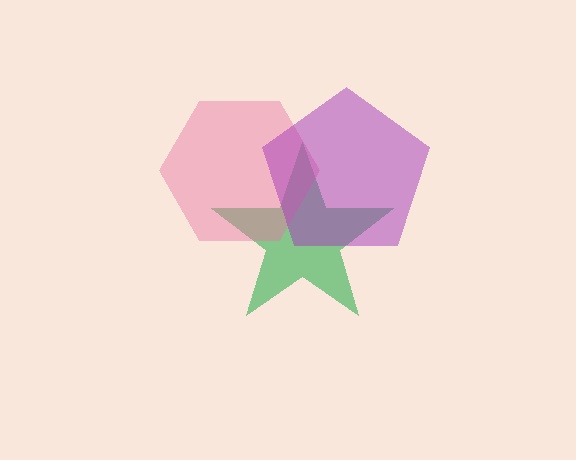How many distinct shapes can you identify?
There are 3 distinct shapes: a green star, a pink hexagon, a purple pentagon.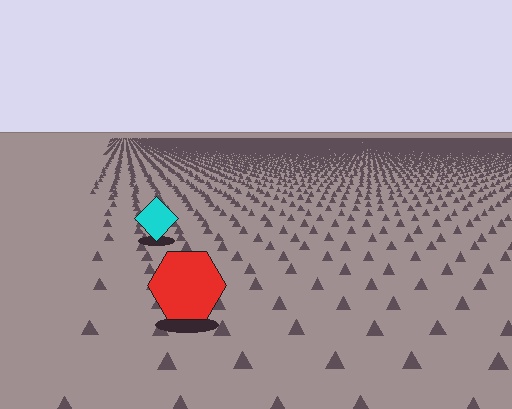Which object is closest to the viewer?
The red hexagon is closest. The texture marks near it are larger and more spread out.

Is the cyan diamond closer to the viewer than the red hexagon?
No. The red hexagon is closer — you can tell from the texture gradient: the ground texture is coarser near it.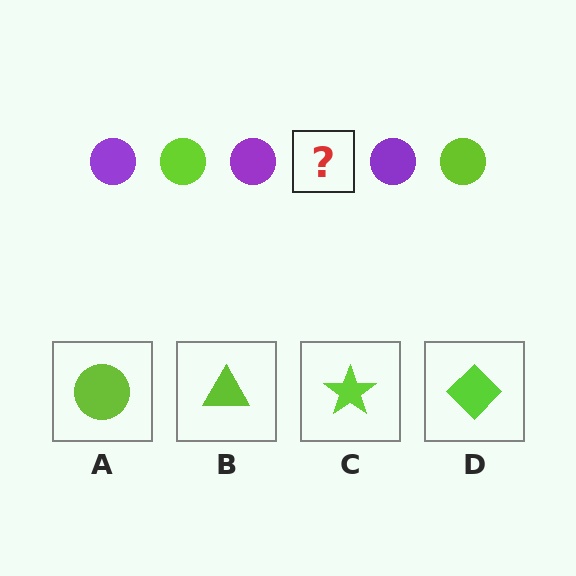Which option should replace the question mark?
Option A.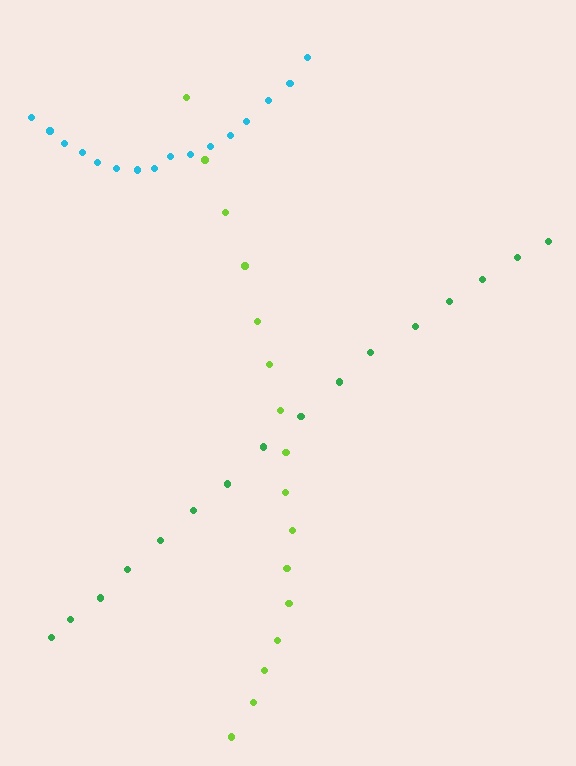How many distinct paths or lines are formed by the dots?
There are 3 distinct paths.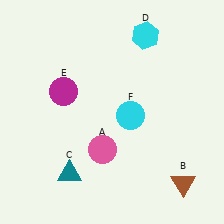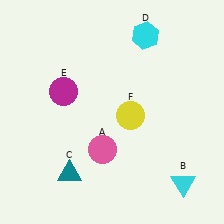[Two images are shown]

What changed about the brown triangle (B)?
In Image 1, B is brown. In Image 2, it changed to cyan.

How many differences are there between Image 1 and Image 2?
There are 2 differences between the two images.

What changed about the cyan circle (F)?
In Image 1, F is cyan. In Image 2, it changed to yellow.